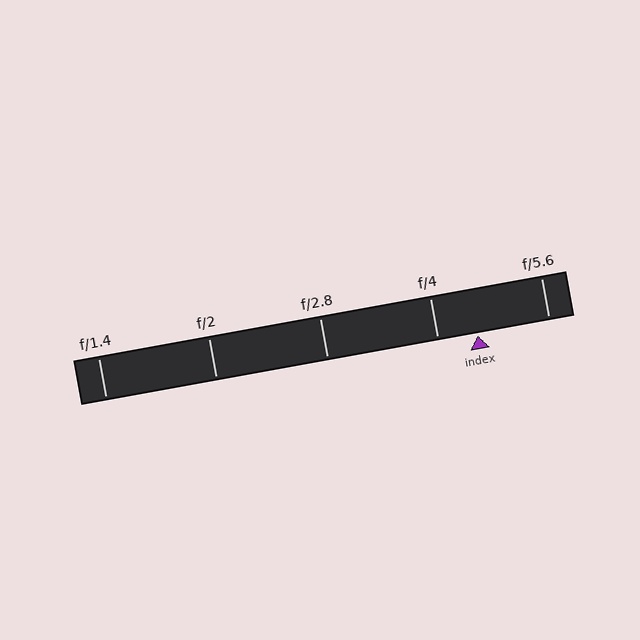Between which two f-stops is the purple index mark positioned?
The index mark is between f/4 and f/5.6.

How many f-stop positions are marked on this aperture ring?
There are 5 f-stop positions marked.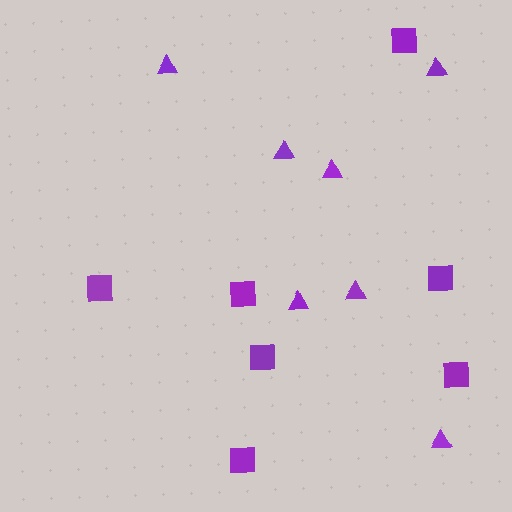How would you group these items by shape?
There are 2 groups: one group of triangles (7) and one group of squares (7).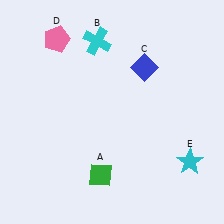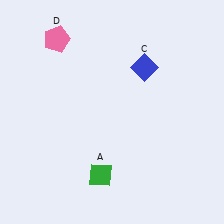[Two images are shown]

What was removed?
The cyan star (E), the cyan cross (B) were removed in Image 2.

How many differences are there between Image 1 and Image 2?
There are 2 differences between the two images.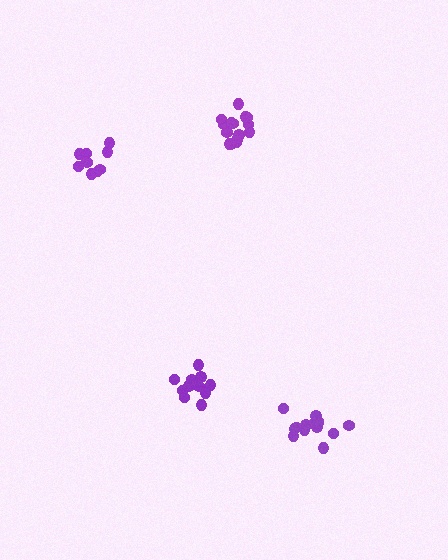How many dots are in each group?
Group 1: 11 dots, Group 2: 15 dots, Group 3: 14 dots, Group 4: 9 dots (49 total).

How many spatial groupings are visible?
There are 4 spatial groupings.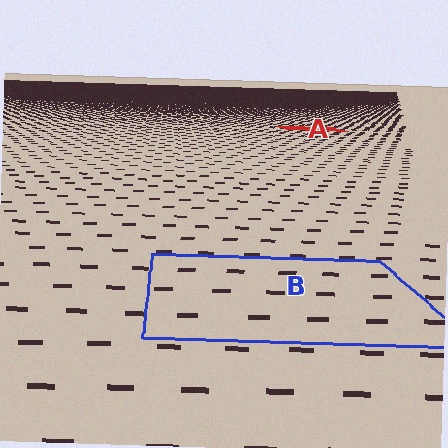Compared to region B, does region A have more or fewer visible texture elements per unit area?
Region A has more texture elements per unit area — they are packed more densely because it is farther away.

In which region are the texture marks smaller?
The texture marks are smaller in region A, because it is farther away.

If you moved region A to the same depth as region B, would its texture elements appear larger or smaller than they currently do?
They would appear larger. At a closer depth, the same texture elements are projected at a bigger on-screen size.